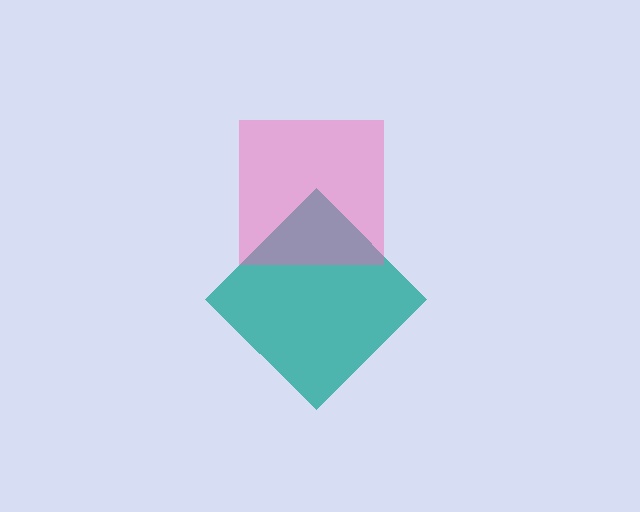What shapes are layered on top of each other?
The layered shapes are: a teal diamond, a pink square.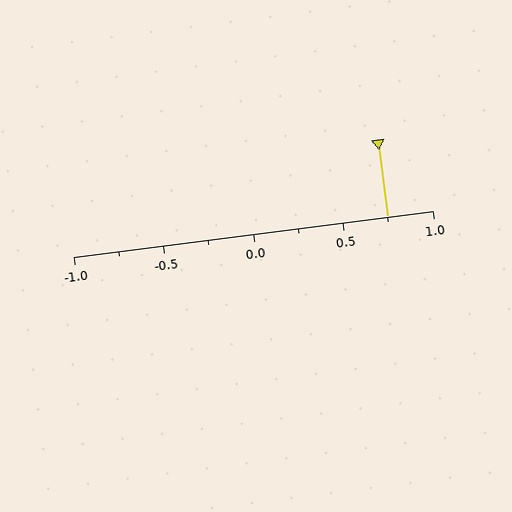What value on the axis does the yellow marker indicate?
The marker indicates approximately 0.75.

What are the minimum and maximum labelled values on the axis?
The axis runs from -1.0 to 1.0.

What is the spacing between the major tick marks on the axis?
The major ticks are spaced 0.5 apart.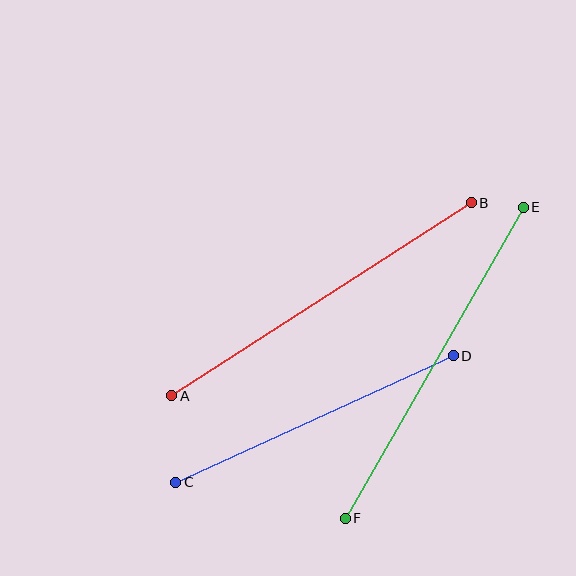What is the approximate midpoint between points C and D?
The midpoint is at approximately (315, 419) pixels.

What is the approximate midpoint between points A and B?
The midpoint is at approximately (321, 299) pixels.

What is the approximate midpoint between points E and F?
The midpoint is at approximately (434, 363) pixels.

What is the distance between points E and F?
The distance is approximately 358 pixels.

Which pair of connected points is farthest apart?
Points E and F are farthest apart.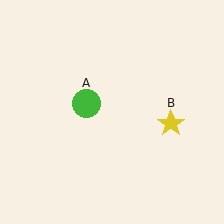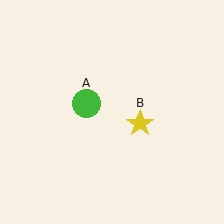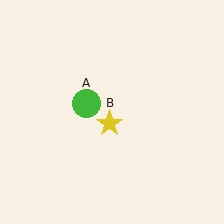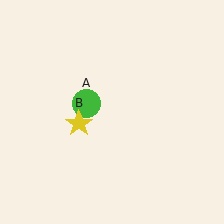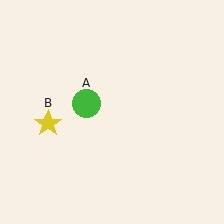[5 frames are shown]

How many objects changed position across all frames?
1 object changed position: yellow star (object B).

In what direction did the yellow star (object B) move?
The yellow star (object B) moved left.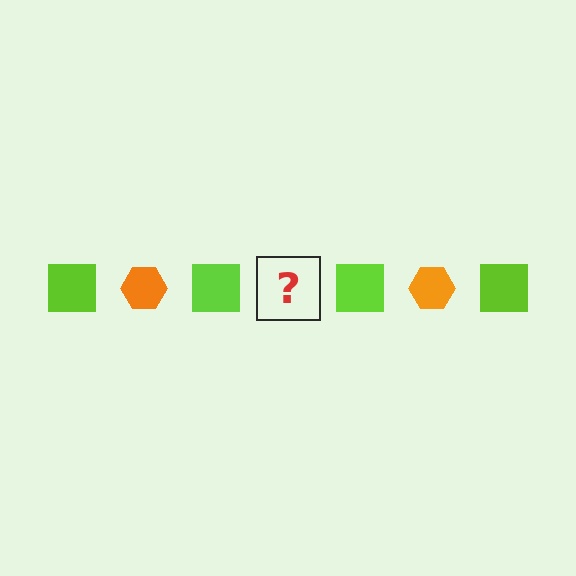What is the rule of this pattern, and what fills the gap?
The rule is that the pattern alternates between lime square and orange hexagon. The gap should be filled with an orange hexagon.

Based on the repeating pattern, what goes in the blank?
The blank should be an orange hexagon.